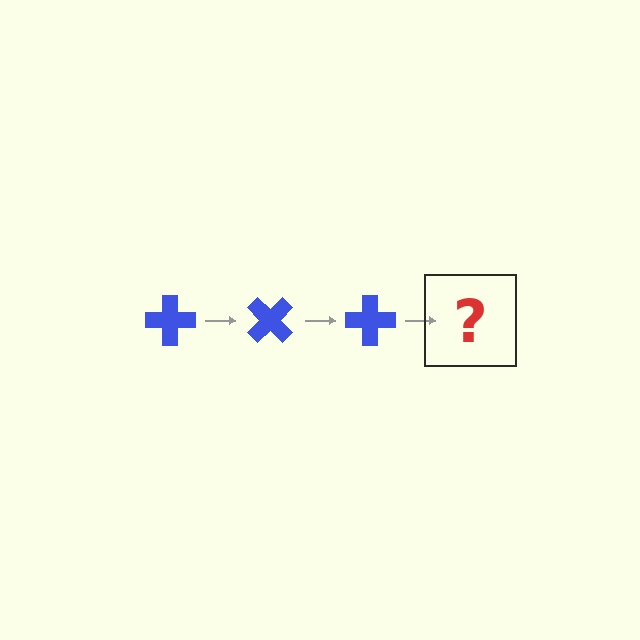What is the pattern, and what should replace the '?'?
The pattern is that the cross rotates 45 degrees each step. The '?' should be a blue cross rotated 135 degrees.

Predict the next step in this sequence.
The next step is a blue cross rotated 135 degrees.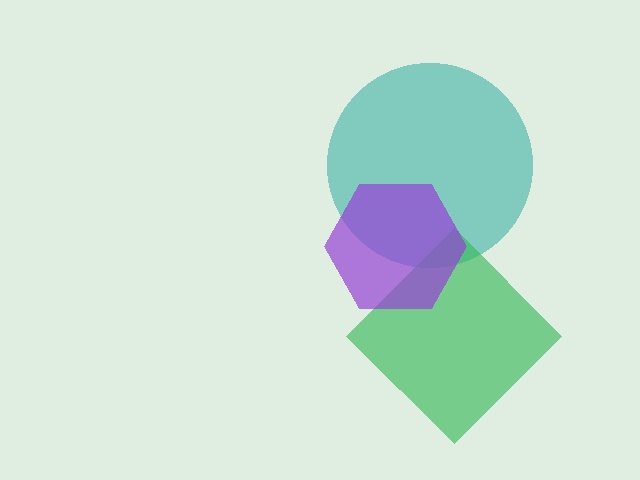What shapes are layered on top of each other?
The layered shapes are: a teal circle, a green diamond, a purple hexagon.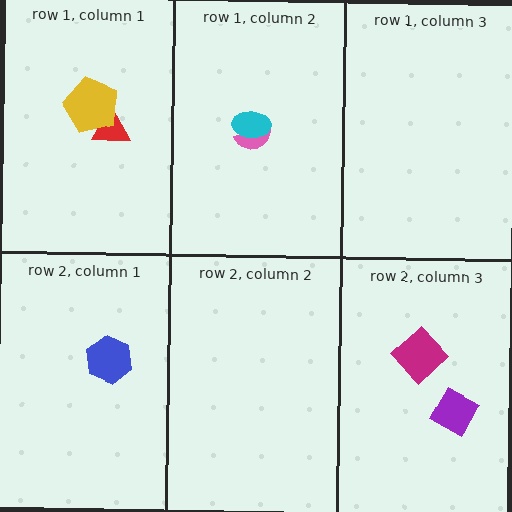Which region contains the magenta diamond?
The row 2, column 3 region.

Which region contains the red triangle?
The row 1, column 1 region.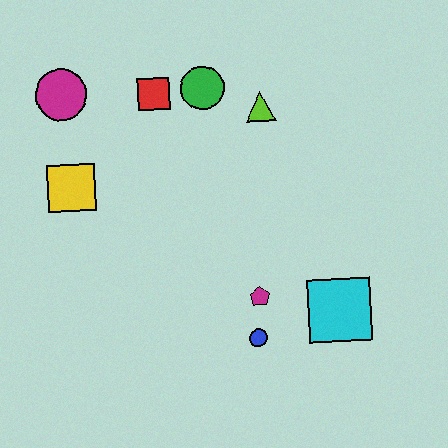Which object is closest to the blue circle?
The magenta pentagon is closest to the blue circle.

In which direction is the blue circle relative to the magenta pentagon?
The blue circle is below the magenta pentagon.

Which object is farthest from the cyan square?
The magenta circle is farthest from the cyan square.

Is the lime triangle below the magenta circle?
Yes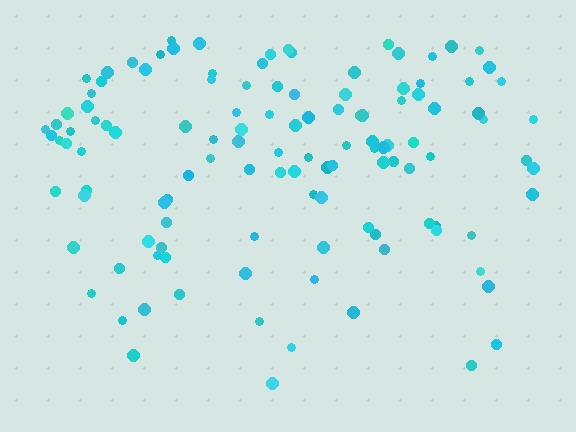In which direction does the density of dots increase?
From bottom to top, with the top side densest.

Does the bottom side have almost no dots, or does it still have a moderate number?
Still a moderate number, just noticeably fewer than the top.